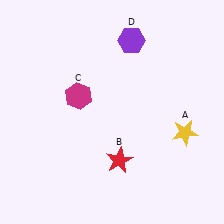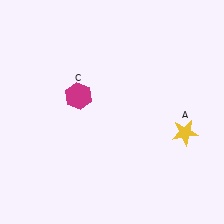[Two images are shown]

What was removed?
The red star (B), the purple hexagon (D) were removed in Image 2.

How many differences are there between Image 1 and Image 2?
There are 2 differences between the two images.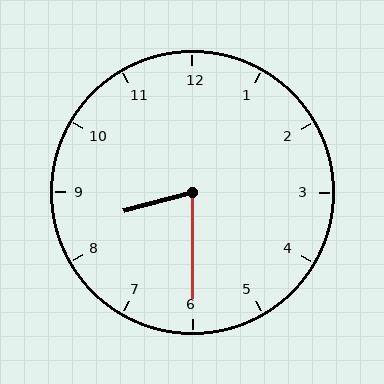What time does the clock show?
8:30.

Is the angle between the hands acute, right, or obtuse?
It is acute.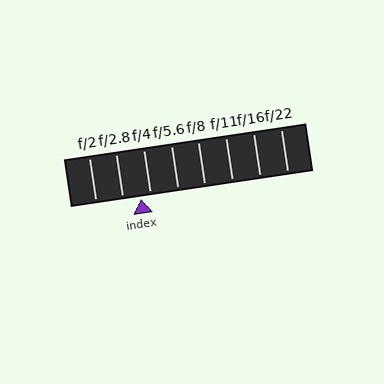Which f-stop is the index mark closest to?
The index mark is closest to f/4.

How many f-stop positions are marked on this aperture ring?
There are 8 f-stop positions marked.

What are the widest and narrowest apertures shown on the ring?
The widest aperture shown is f/2 and the narrowest is f/22.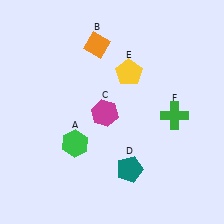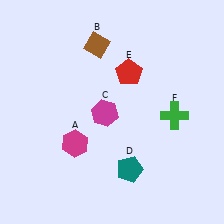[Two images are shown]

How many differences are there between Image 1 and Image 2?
There are 3 differences between the two images.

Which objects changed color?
A changed from green to magenta. B changed from orange to brown. E changed from yellow to red.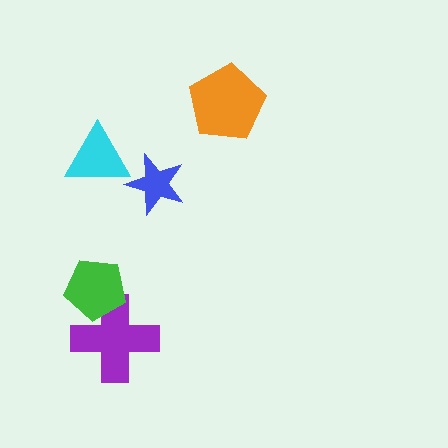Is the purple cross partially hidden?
Yes, it is partially covered by another shape.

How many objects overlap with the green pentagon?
1 object overlaps with the green pentagon.